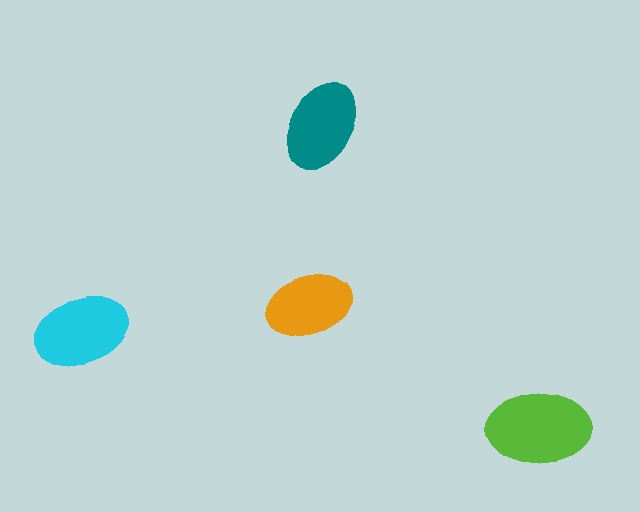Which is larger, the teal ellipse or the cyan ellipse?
The cyan one.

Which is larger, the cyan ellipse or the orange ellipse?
The cyan one.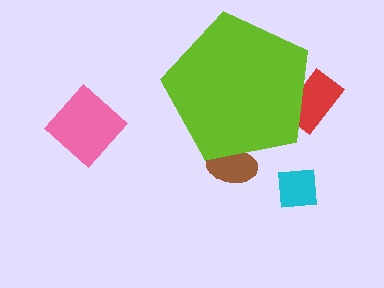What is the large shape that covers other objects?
A lime pentagon.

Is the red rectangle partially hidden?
Yes, the red rectangle is partially hidden behind the lime pentagon.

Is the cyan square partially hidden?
No, the cyan square is fully visible.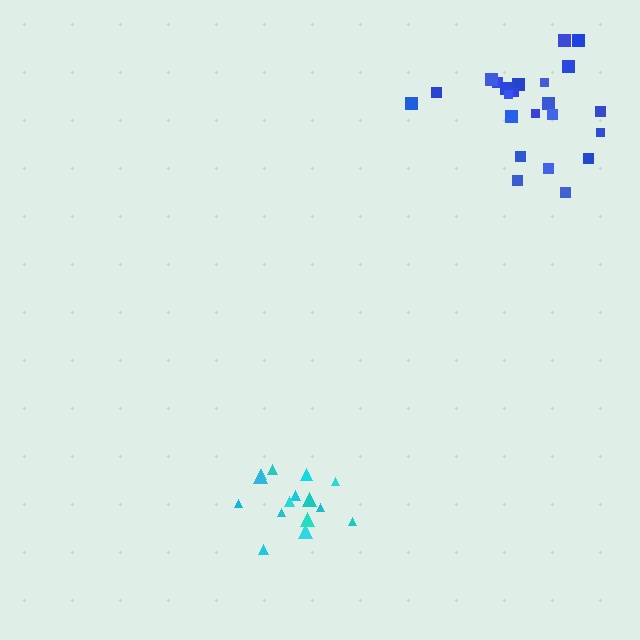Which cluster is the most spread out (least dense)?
Blue.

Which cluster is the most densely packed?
Cyan.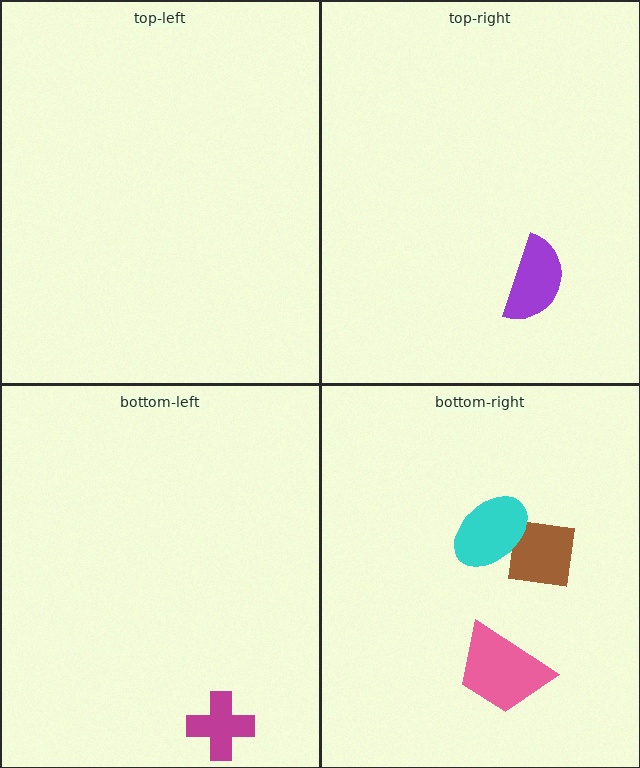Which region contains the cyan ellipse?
The bottom-right region.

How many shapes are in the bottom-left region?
1.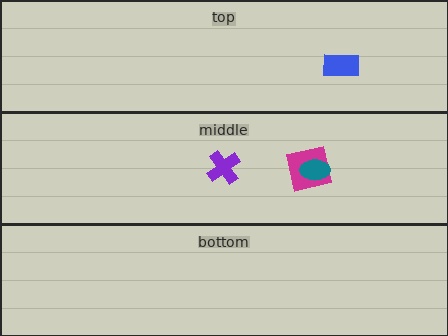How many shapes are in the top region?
1.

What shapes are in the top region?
The blue rectangle.